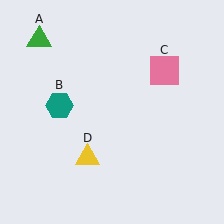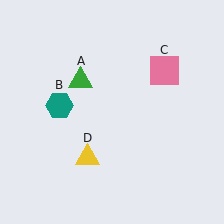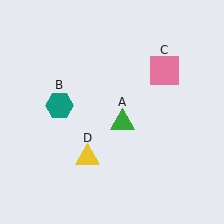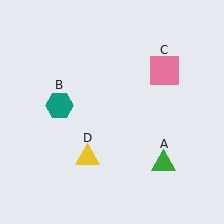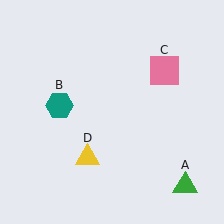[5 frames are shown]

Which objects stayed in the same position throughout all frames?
Teal hexagon (object B) and pink square (object C) and yellow triangle (object D) remained stationary.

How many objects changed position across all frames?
1 object changed position: green triangle (object A).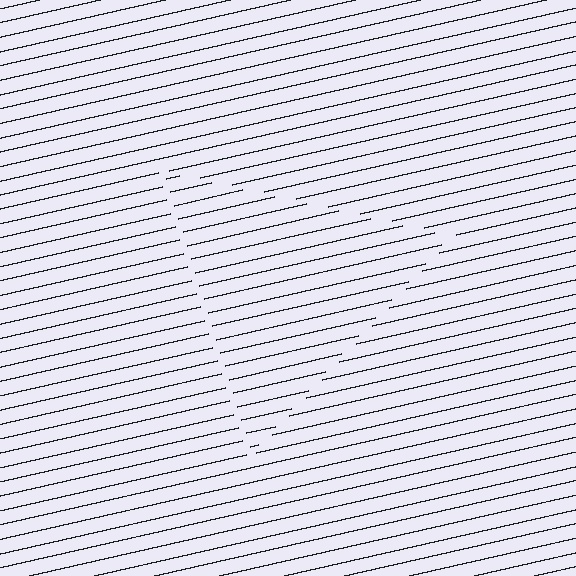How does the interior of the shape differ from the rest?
The interior of the shape contains the same grating, shifted by half a period — the contour is defined by the phase discontinuity where line-ends from the inner and outer gratings abut.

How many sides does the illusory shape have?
3 sides — the line-ends trace a triangle.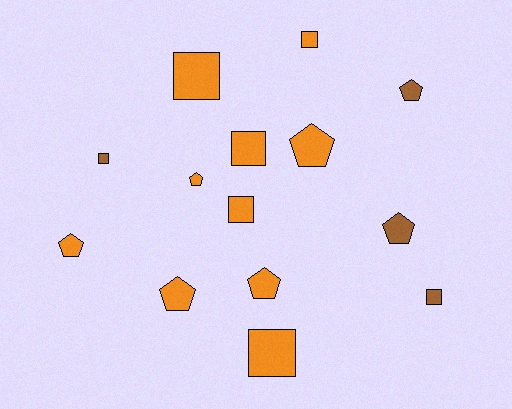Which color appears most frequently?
Orange, with 10 objects.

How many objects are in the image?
There are 14 objects.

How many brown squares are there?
There are 2 brown squares.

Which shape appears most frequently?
Square, with 7 objects.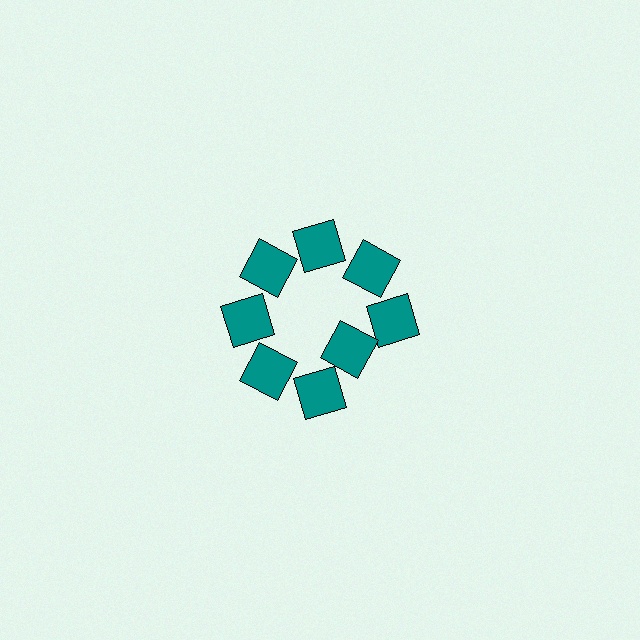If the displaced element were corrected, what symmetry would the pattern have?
It would have 8-fold rotational symmetry — the pattern would map onto itself every 45 degrees.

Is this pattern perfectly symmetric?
No. The 8 teal squares are arranged in a ring, but one element near the 4 o'clock position is pulled inward toward the center, breaking the 8-fold rotational symmetry.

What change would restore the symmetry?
The symmetry would be restored by moving it outward, back onto the ring so that all 8 squares sit at equal angles and equal distance from the center.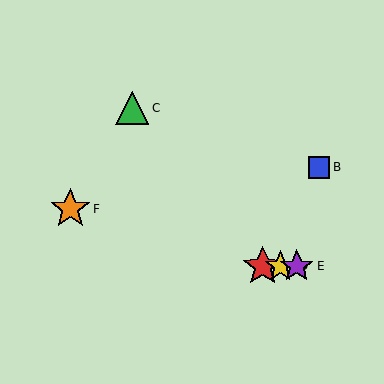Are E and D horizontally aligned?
Yes, both are at y≈266.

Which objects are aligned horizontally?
Objects A, D, E are aligned horizontally.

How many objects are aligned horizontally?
3 objects (A, D, E) are aligned horizontally.